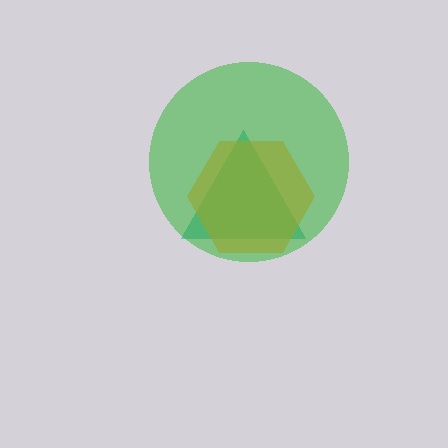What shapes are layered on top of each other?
The layered shapes are: a teal triangle, an orange hexagon, a green circle.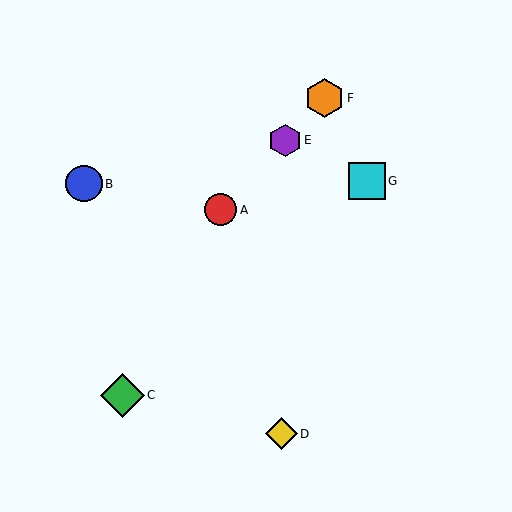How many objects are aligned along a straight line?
3 objects (A, E, F) are aligned along a straight line.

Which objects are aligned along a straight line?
Objects A, E, F are aligned along a straight line.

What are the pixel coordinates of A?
Object A is at (221, 210).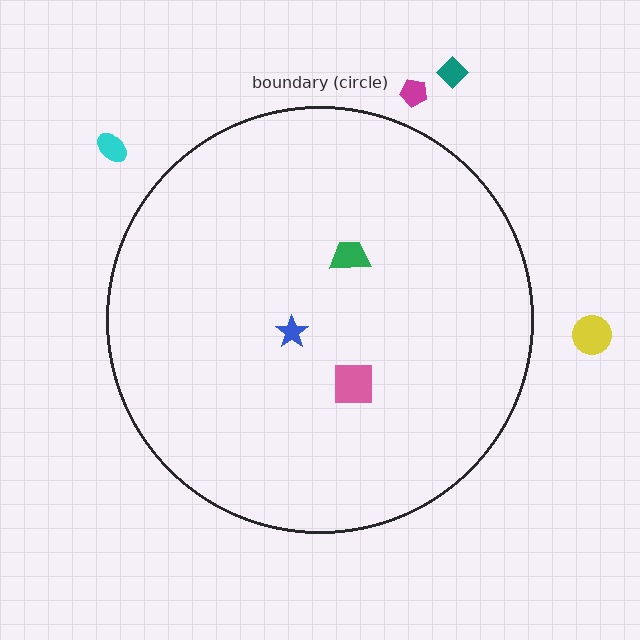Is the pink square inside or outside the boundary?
Inside.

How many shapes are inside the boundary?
3 inside, 4 outside.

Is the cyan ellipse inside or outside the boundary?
Outside.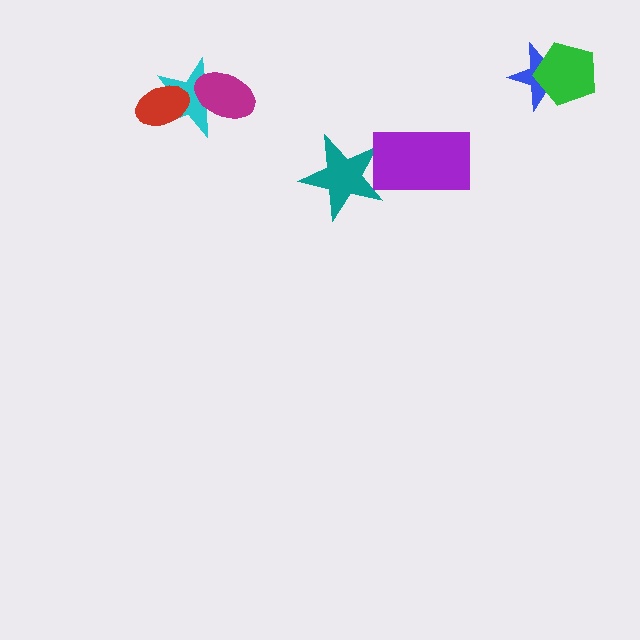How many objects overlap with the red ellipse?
1 object overlaps with the red ellipse.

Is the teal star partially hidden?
Yes, it is partially covered by another shape.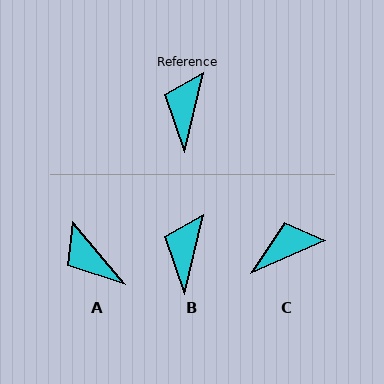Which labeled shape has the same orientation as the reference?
B.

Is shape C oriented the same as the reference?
No, it is off by about 53 degrees.